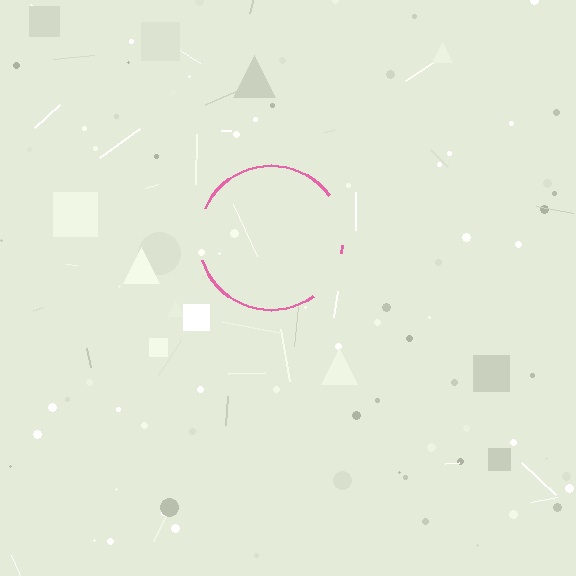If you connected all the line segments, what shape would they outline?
They would outline a circle.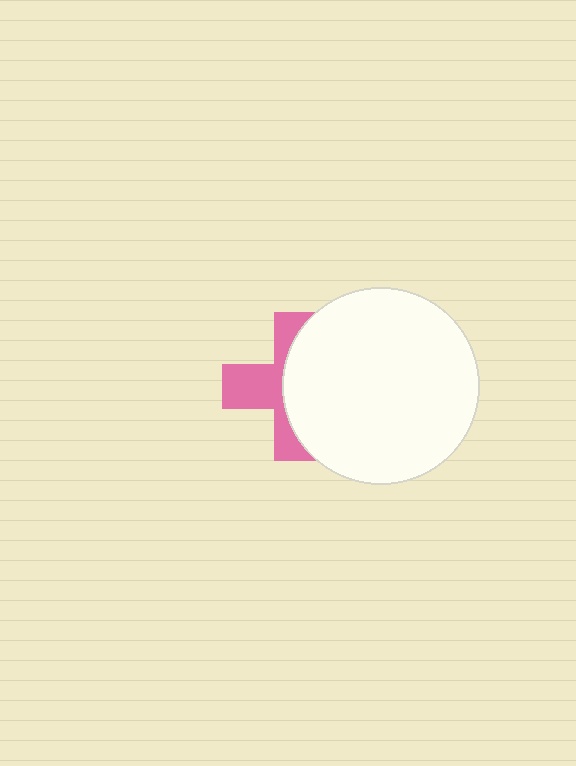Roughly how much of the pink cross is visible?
A small part of it is visible (roughly 45%).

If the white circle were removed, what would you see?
You would see the complete pink cross.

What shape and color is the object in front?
The object in front is a white circle.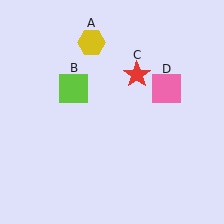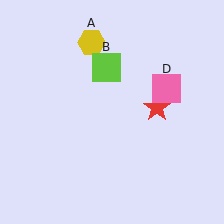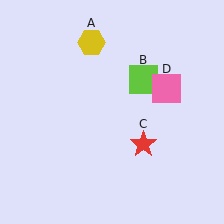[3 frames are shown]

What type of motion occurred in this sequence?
The lime square (object B), red star (object C) rotated clockwise around the center of the scene.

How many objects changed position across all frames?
2 objects changed position: lime square (object B), red star (object C).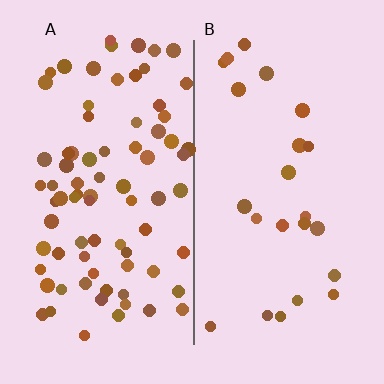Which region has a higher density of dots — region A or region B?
A (the left).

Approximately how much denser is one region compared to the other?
Approximately 3.3× — region A over region B.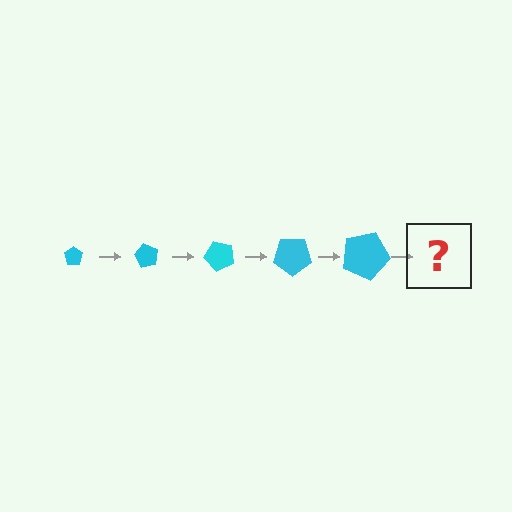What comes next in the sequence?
The next element should be a pentagon, larger than the previous one and rotated 300 degrees from the start.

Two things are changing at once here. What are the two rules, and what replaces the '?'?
The two rules are that the pentagon grows larger each step and it rotates 60 degrees each step. The '?' should be a pentagon, larger than the previous one and rotated 300 degrees from the start.